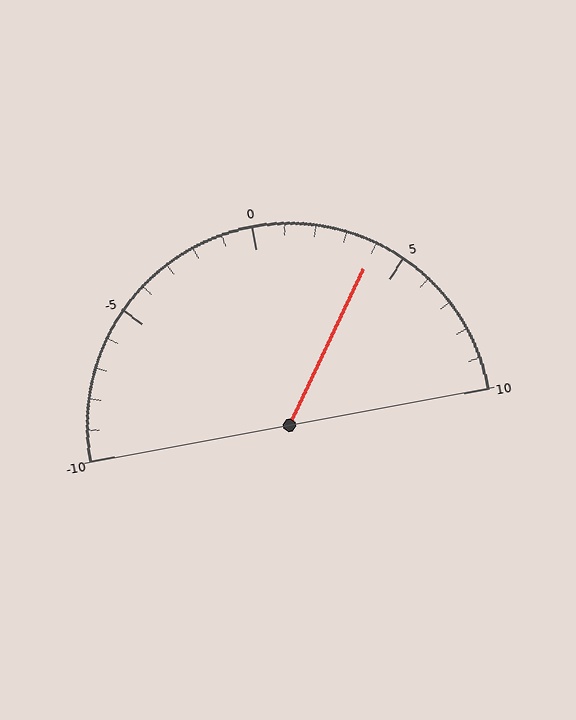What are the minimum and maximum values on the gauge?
The gauge ranges from -10 to 10.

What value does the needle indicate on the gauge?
The needle indicates approximately 4.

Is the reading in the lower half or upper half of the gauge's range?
The reading is in the upper half of the range (-10 to 10).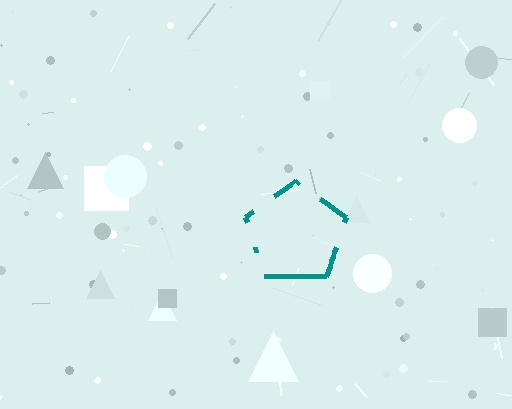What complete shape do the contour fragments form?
The contour fragments form a pentagon.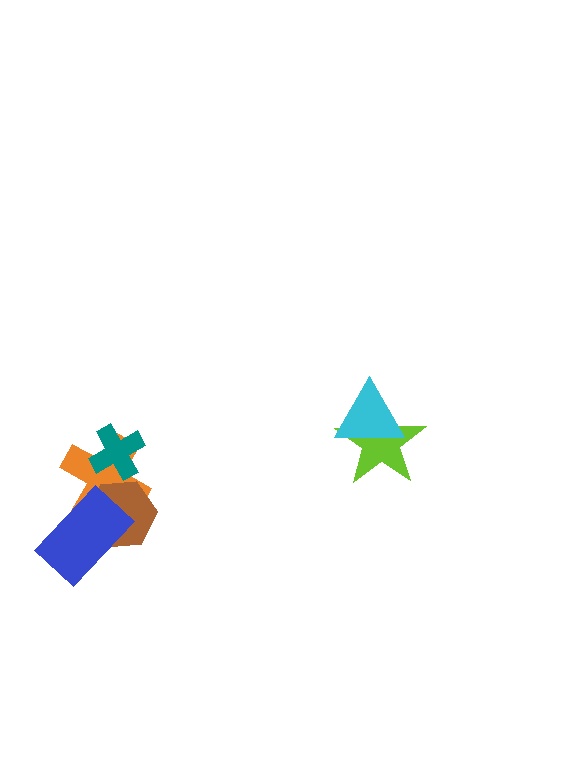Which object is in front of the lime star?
The cyan triangle is in front of the lime star.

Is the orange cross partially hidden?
Yes, it is partially covered by another shape.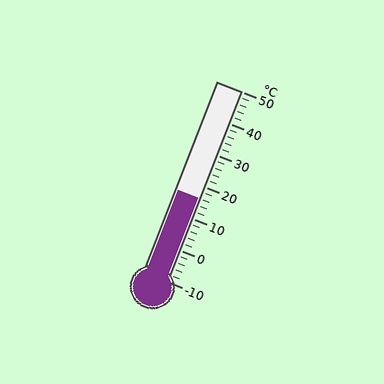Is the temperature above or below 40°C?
The temperature is below 40°C.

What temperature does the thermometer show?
The thermometer shows approximately 16°C.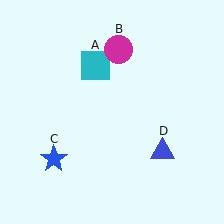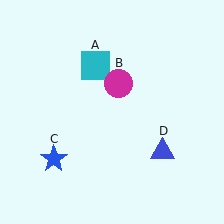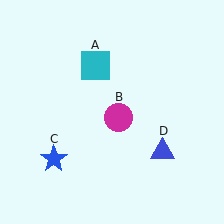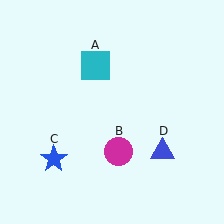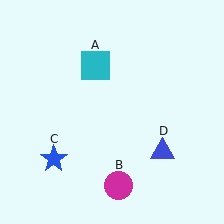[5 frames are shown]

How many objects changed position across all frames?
1 object changed position: magenta circle (object B).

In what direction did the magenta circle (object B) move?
The magenta circle (object B) moved down.